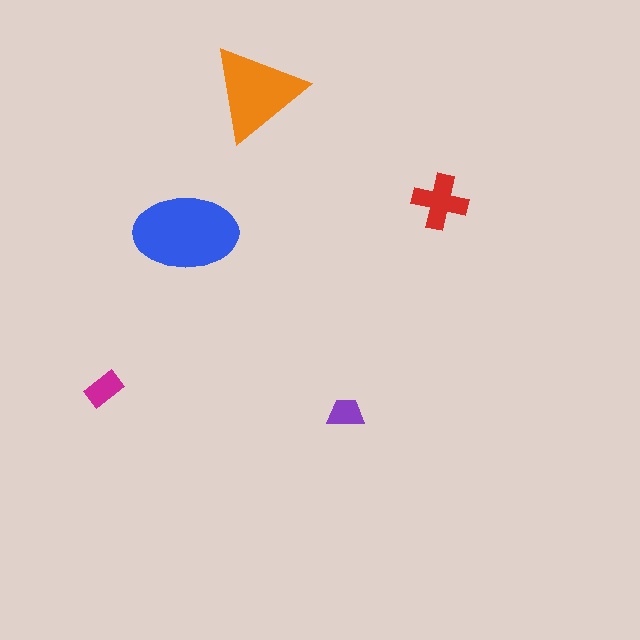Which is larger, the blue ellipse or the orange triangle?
The blue ellipse.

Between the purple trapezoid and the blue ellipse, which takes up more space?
The blue ellipse.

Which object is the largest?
The blue ellipse.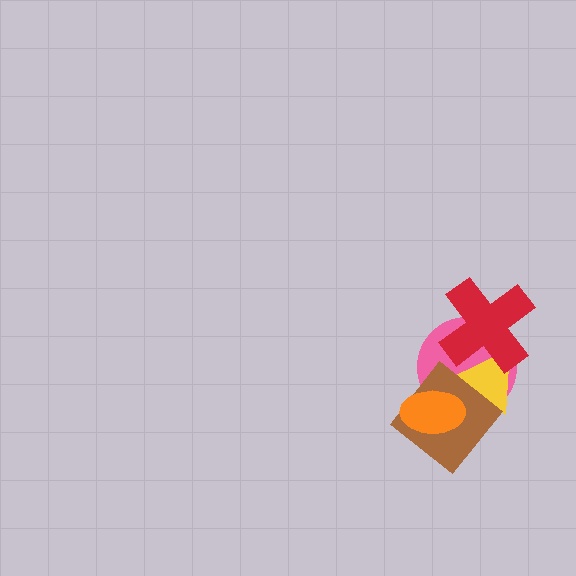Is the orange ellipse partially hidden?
No, no other shape covers it.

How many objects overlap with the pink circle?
4 objects overlap with the pink circle.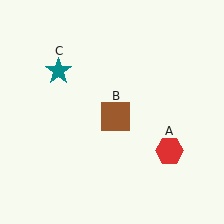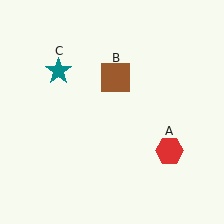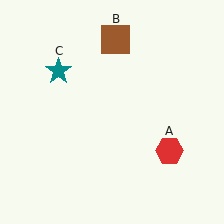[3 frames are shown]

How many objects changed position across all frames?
1 object changed position: brown square (object B).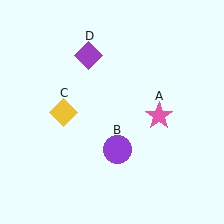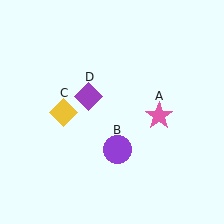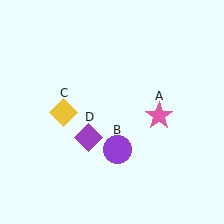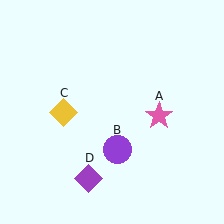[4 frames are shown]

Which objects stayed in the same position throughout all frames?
Pink star (object A) and purple circle (object B) and yellow diamond (object C) remained stationary.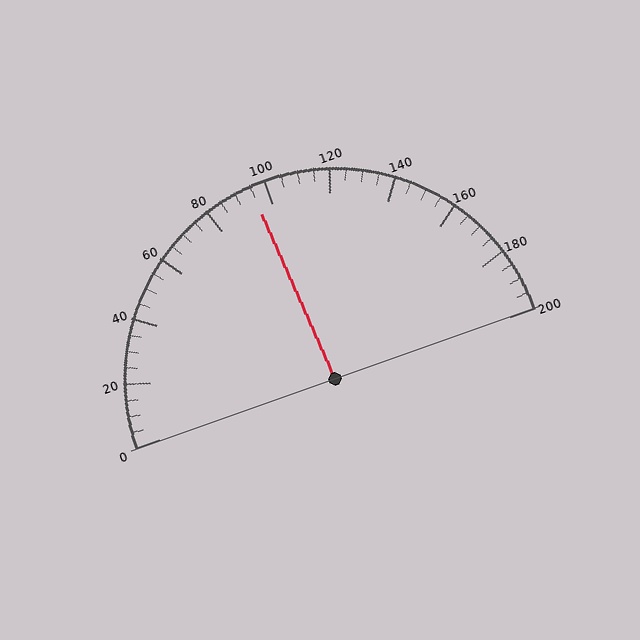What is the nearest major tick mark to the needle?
The nearest major tick mark is 100.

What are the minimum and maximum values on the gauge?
The gauge ranges from 0 to 200.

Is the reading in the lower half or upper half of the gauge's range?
The reading is in the lower half of the range (0 to 200).